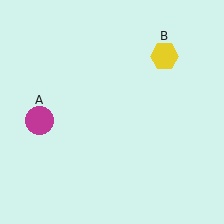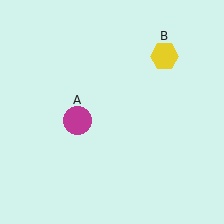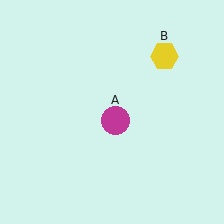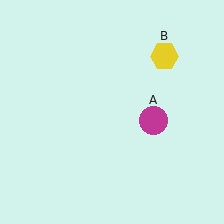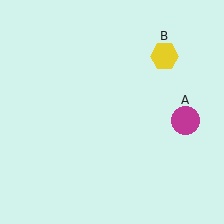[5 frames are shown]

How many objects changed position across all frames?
1 object changed position: magenta circle (object A).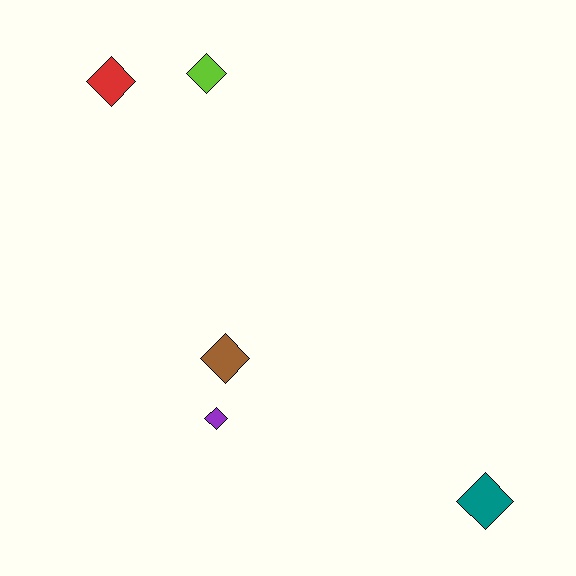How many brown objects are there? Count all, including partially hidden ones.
There is 1 brown object.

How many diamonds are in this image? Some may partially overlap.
There are 5 diamonds.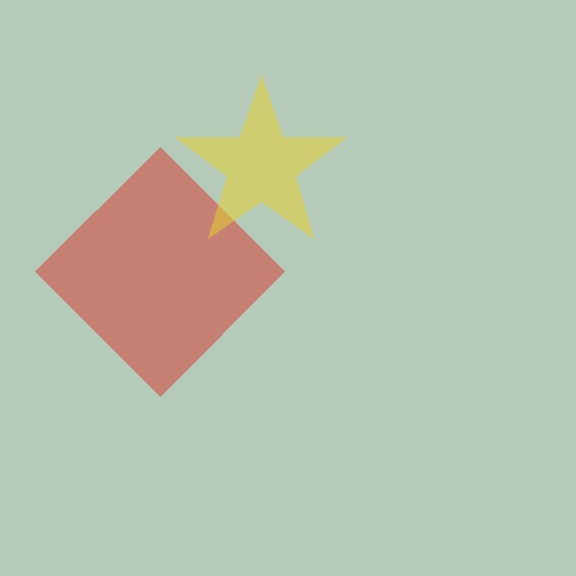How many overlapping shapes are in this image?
There are 2 overlapping shapes in the image.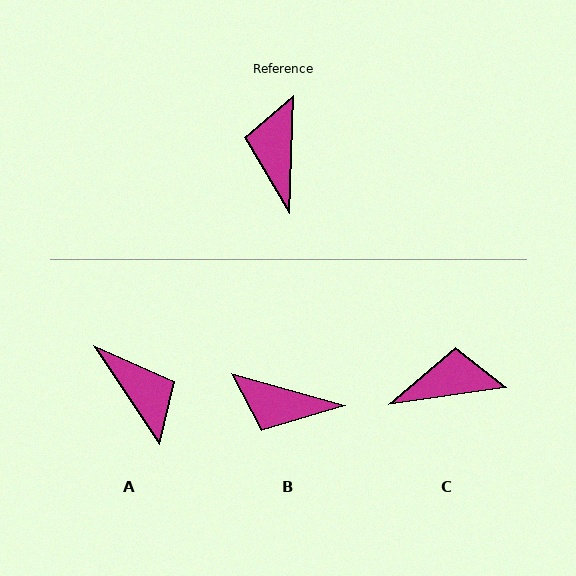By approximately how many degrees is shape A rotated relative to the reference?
Approximately 144 degrees clockwise.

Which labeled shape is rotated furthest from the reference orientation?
A, about 144 degrees away.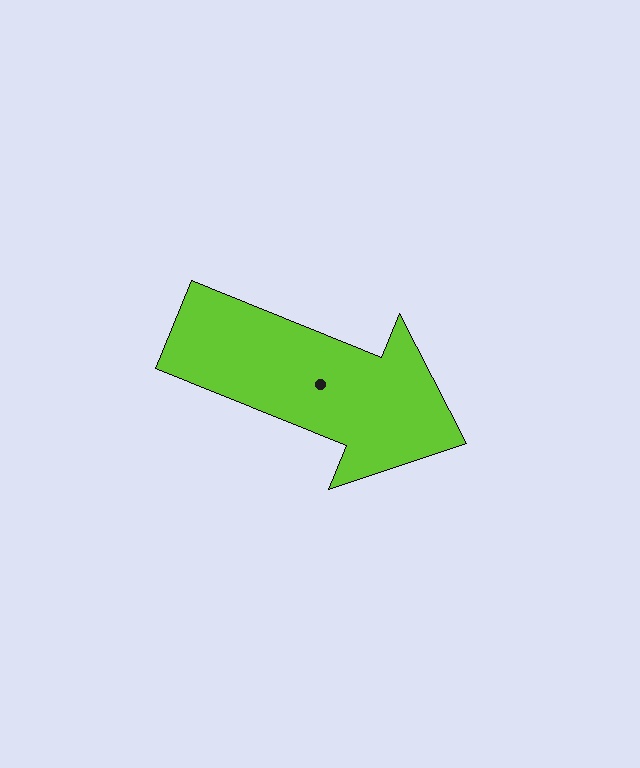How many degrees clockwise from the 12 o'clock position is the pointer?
Approximately 112 degrees.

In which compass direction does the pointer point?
East.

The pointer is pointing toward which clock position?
Roughly 4 o'clock.